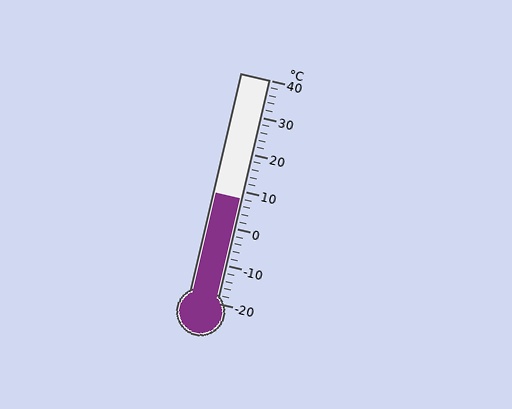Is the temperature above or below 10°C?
The temperature is below 10°C.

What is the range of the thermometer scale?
The thermometer scale ranges from -20°C to 40°C.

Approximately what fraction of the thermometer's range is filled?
The thermometer is filled to approximately 45% of its range.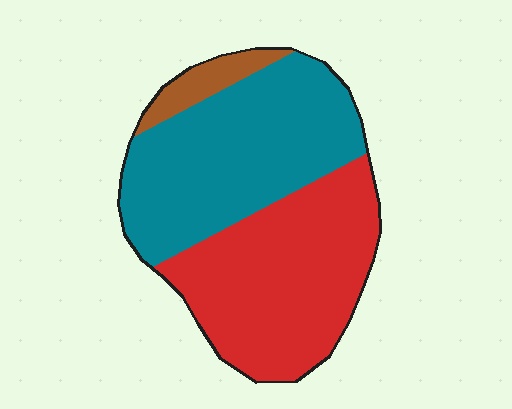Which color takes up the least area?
Brown, at roughly 5%.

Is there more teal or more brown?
Teal.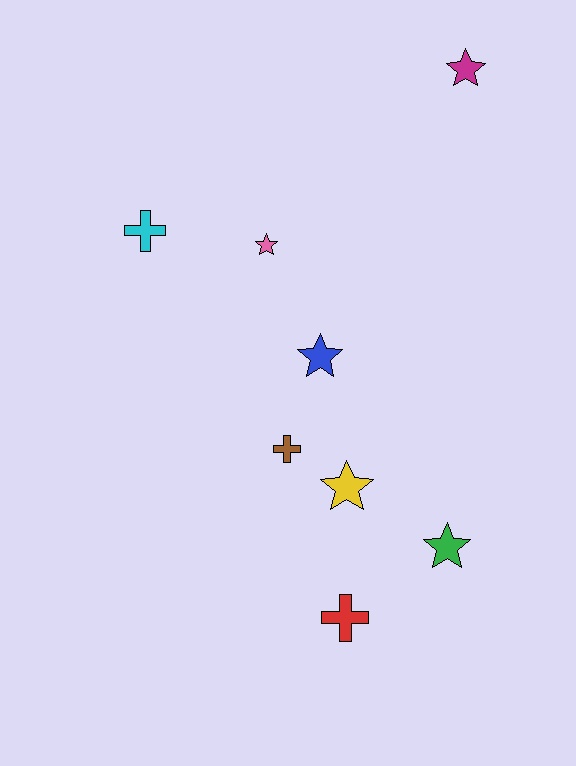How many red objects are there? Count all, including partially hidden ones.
There is 1 red object.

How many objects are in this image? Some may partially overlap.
There are 8 objects.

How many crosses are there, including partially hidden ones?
There are 3 crosses.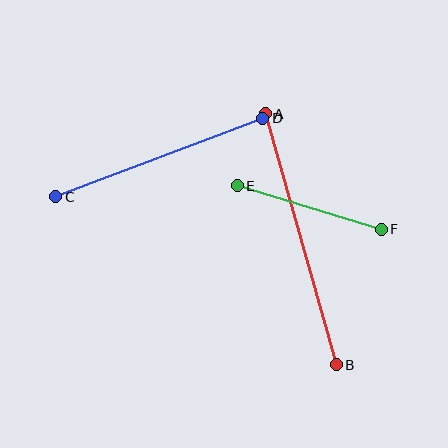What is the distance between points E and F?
The distance is approximately 151 pixels.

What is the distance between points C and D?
The distance is approximately 221 pixels.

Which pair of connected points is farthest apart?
Points A and B are farthest apart.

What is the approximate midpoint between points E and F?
The midpoint is at approximately (309, 208) pixels.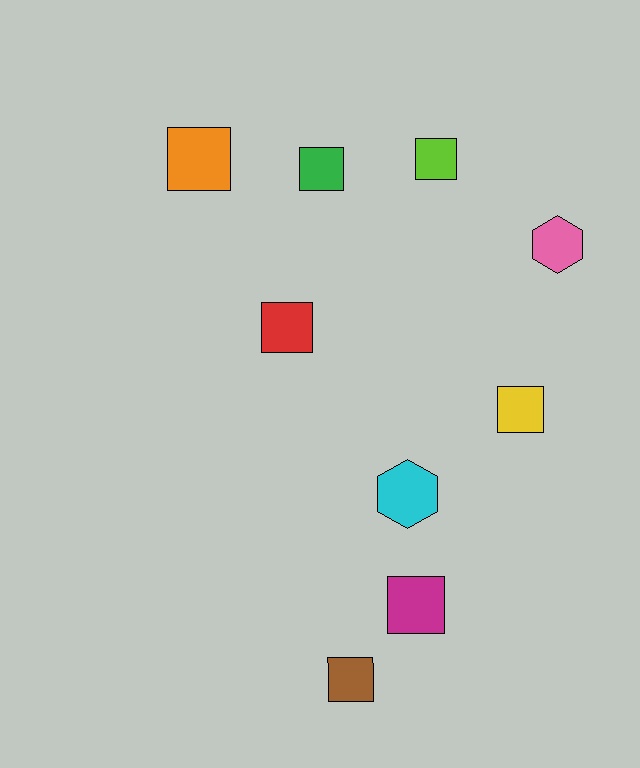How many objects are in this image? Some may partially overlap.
There are 9 objects.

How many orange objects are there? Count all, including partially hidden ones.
There is 1 orange object.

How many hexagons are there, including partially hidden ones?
There are 2 hexagons.